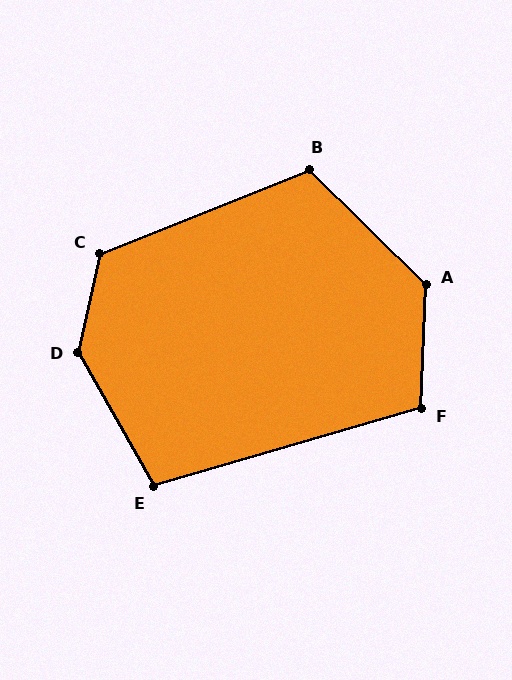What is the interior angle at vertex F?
Approximately 108 degrees (obtuse).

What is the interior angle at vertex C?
Approximately 124 degrees (obtuse).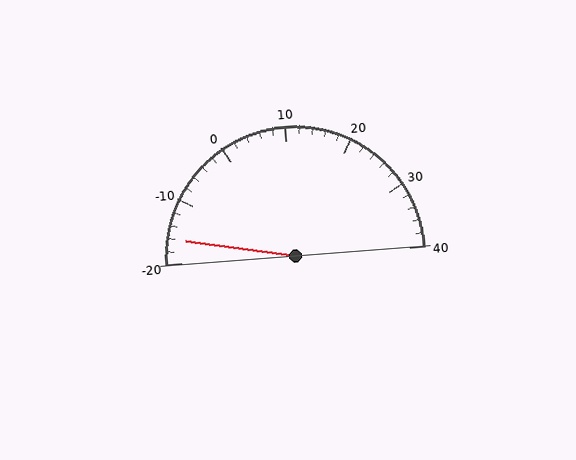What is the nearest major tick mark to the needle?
The nearest major tick mark is -20.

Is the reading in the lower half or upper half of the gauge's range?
The reading is in the lower half of the range (-20 to 40).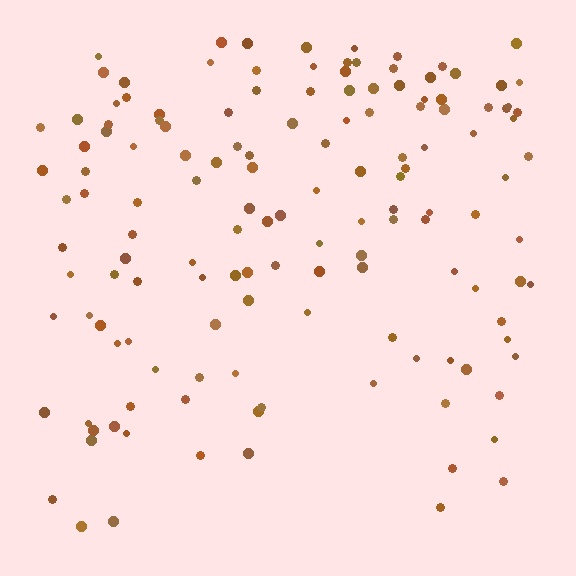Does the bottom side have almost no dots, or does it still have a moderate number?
Still a moderate number, just noticeably fewer than the top.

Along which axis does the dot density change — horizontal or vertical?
Vertical.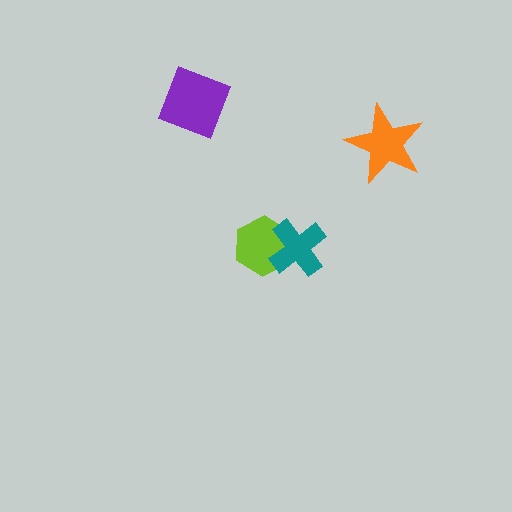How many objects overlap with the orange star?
0 objects overlap with the orange star.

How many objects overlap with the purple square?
0 objects overlap with the purple square.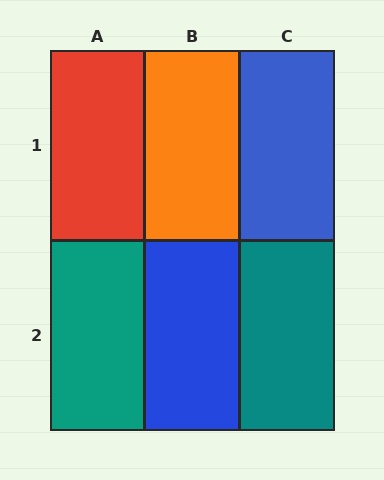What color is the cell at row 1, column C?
Blue.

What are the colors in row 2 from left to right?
Teal, blue, teal.